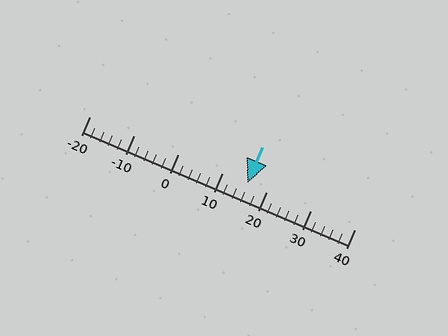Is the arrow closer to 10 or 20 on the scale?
The arrow is closer to 20.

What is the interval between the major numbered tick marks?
The major tick marks are spaced 10 units apart.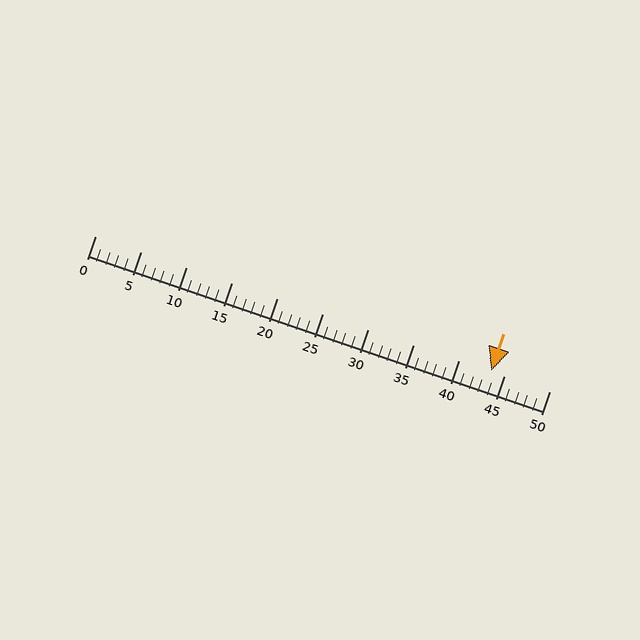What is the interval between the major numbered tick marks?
The major tick marks are spaced 5 units apart.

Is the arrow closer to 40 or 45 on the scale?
The arrow is closer to 45.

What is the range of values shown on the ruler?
The ruler shows values from 0 to 50.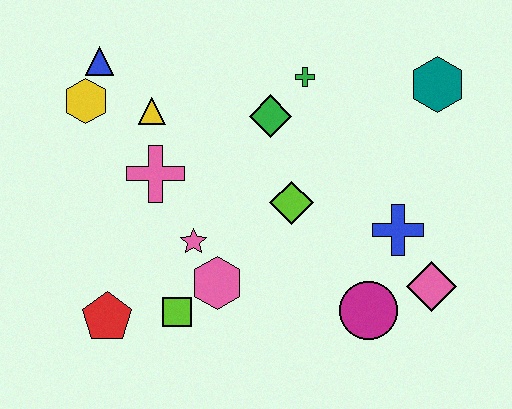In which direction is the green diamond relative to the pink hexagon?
The green diamond is above the pink hexagon.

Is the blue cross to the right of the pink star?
Yes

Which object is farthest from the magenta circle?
The blue triangle is farthest from the magenta circle.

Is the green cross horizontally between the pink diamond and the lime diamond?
Yes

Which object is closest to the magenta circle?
The pink diamond is closest to the magenta circle.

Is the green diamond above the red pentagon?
Yes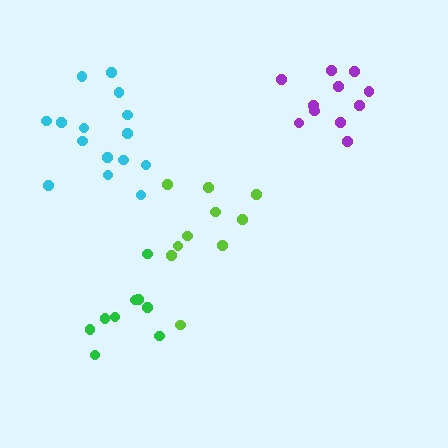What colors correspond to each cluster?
The clusters are colored: purple, cyan, green, lime.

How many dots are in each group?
Group 1: 11 dots, Group 2: 15 dots, Group 3: 9 dots, Group 4: 10 dots (45 total).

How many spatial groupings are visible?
There are 4 spatial groupings.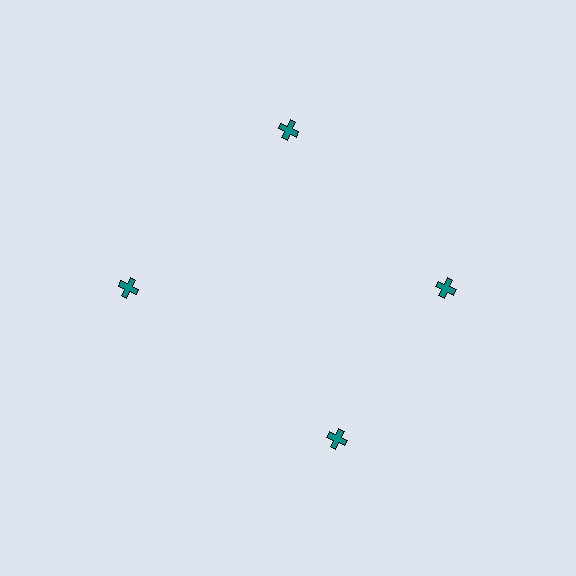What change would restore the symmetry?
The symmetry would be restored by rotating it back into even spacing with its neighbors so that all 4 crosses sit at equal angles and equal distance from the center.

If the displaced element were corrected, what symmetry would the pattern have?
It would have 4-fold rotational symmetry — the pattern would map onto itself every 90 degrees.